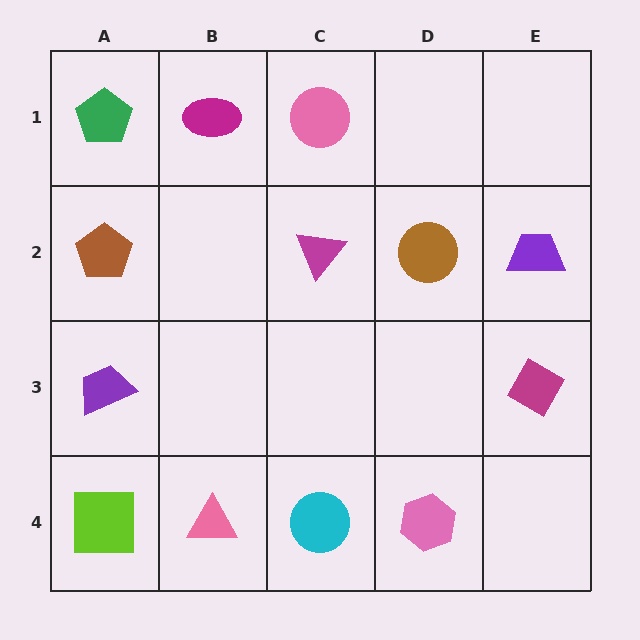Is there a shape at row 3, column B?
No, that cell is empty.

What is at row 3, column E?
A magenta diamond.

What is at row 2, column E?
A purple trapezoid.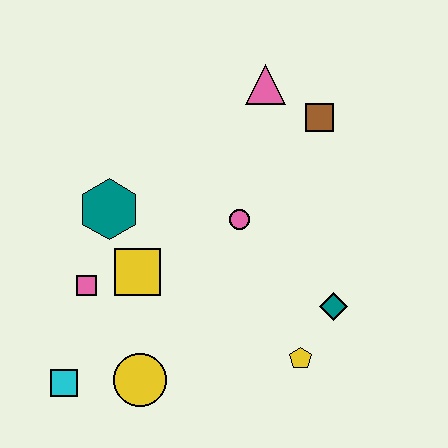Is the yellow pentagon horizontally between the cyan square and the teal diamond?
Yes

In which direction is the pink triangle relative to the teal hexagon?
The pink triangle is to the right of the teal hexagon.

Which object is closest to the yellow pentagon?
The teal diamond is closest to the yellow pentagon.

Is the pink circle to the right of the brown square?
No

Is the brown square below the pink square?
No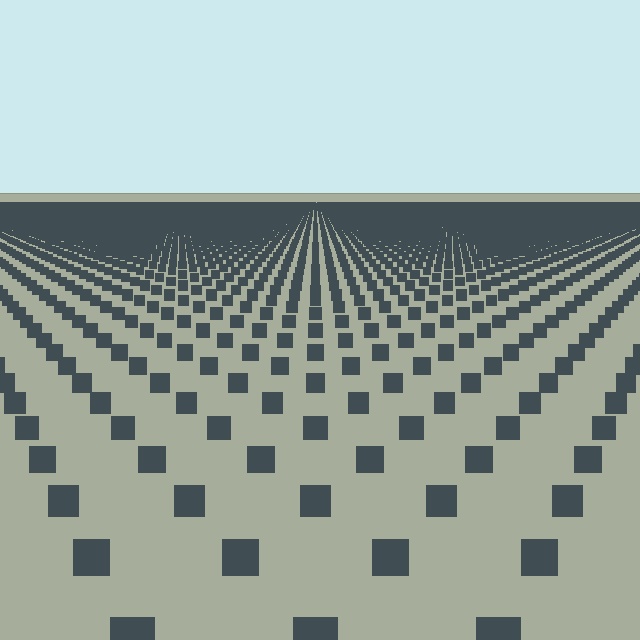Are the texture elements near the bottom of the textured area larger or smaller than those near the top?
Larger. Near the bottom, elements are closer to the viewer and appear at a bigger on-screen size.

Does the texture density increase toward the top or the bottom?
Density increases toward the top.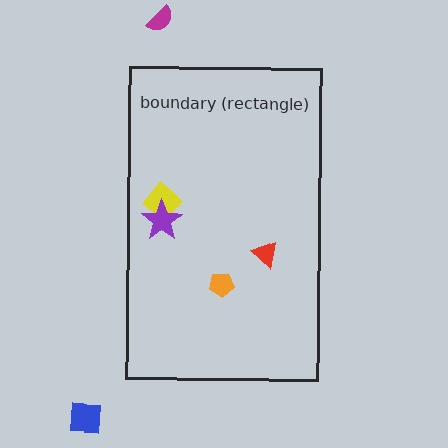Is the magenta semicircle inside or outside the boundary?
Outside.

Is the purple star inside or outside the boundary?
Inside.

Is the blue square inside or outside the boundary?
Outside.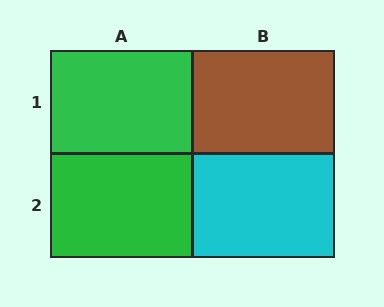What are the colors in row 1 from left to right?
Green, brown.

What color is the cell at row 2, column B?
Cyan.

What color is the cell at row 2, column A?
Green.